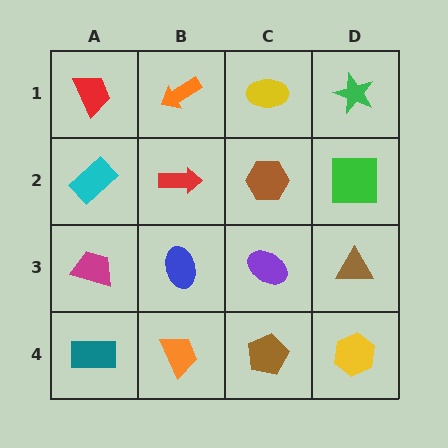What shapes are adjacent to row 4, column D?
A brown triangle (row 3, column D), a brown pentagon (row 4, column C).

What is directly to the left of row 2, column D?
A brown hexagon.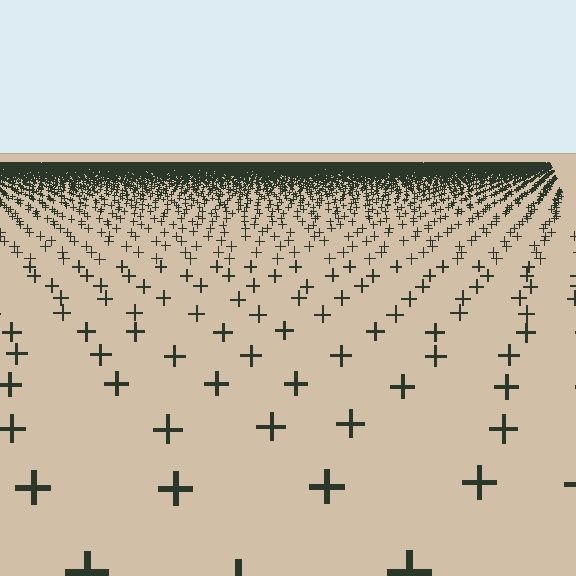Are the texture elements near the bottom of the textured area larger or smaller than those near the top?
Larger. Near the bottom, elements are closer to the viewer and appear at a bigger on-screen size.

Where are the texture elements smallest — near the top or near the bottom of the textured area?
Near the top.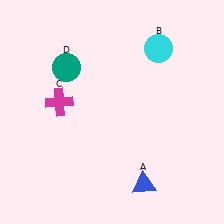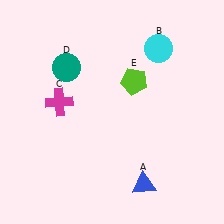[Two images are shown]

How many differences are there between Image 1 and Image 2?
There is 1 difference between the two images.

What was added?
A lime pentagon (E) was added in Image 2.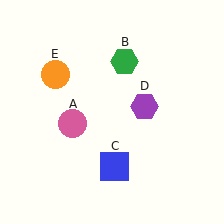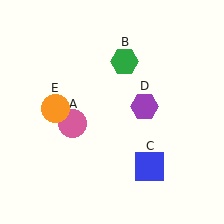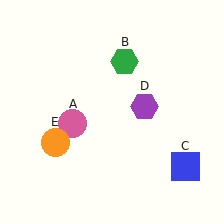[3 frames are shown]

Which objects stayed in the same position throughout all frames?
Pink circle (object A) and green hexagon (object B) and purple hexagon (object D) remained stationary.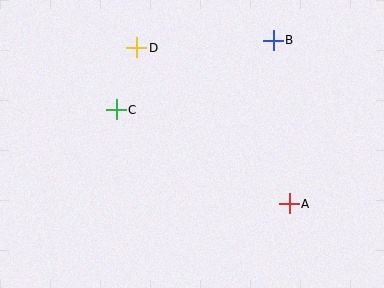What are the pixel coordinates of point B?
Point B is at (273, 40).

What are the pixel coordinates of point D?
Point D is at (137, 48).